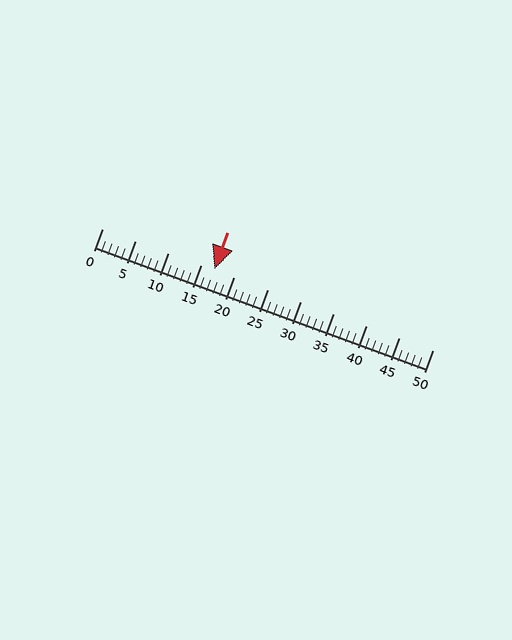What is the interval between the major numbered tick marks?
The major tick marks are spaced 5 units apart.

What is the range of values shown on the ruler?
The ruler shows values from 0 to 50.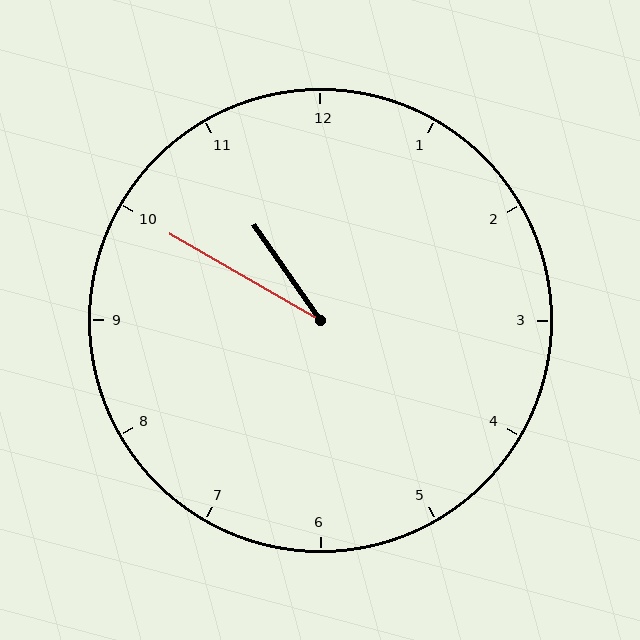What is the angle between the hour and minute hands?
Approximately 25 degrees.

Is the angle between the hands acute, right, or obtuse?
It is acute.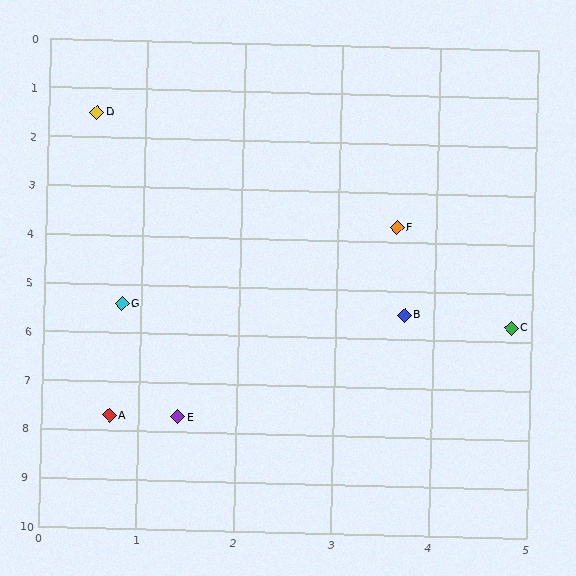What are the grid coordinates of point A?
Point A is at approximately (0.7, 7.7).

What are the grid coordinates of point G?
Point G is at approximately (0.8, 5.4).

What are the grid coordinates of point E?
Point E is at approximately (1.4, 7.7).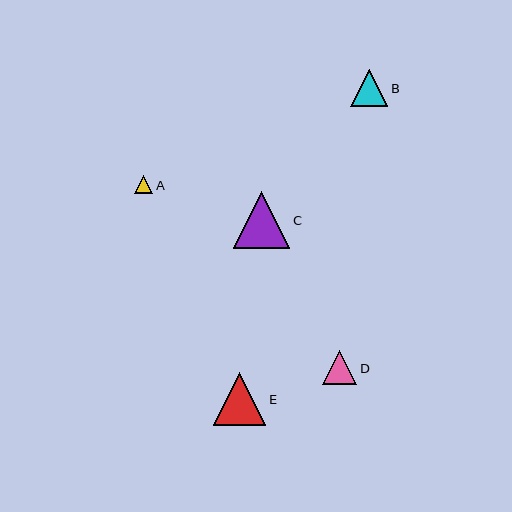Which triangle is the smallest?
Triangle A is the smallest with a size of approximately 18 pixels.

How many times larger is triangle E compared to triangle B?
Triangle E is approximately 1.4 times the size of triangle B.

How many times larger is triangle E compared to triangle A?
Triangle E is approximately 2.9 times the size of triangle A.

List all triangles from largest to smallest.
From largest to smallest: C, E, B, D, A.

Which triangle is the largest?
Triangle C is the largest with a size of approximately 57 pixels.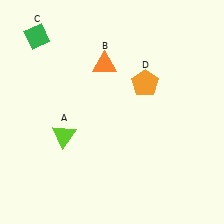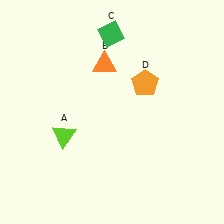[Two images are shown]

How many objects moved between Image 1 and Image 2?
1 object moved between the two images.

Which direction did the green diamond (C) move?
The green diamond (C) moved right.